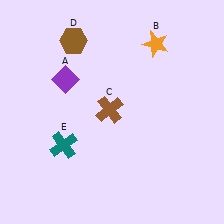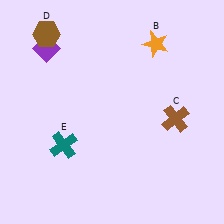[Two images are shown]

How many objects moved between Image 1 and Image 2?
3 objects moved between the two images.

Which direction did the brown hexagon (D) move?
The brown hexagon (D) moved left.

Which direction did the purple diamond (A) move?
The purple diamond (A) moved up.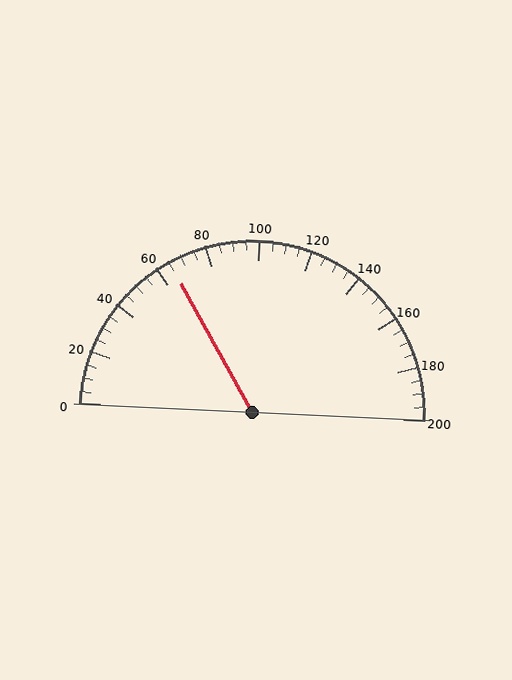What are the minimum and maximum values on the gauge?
The gauge ranges from 0 to 200.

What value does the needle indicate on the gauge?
The needle indicates approximately 65.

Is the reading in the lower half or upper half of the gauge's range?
The reading is in the lower half of the range (0 to 200).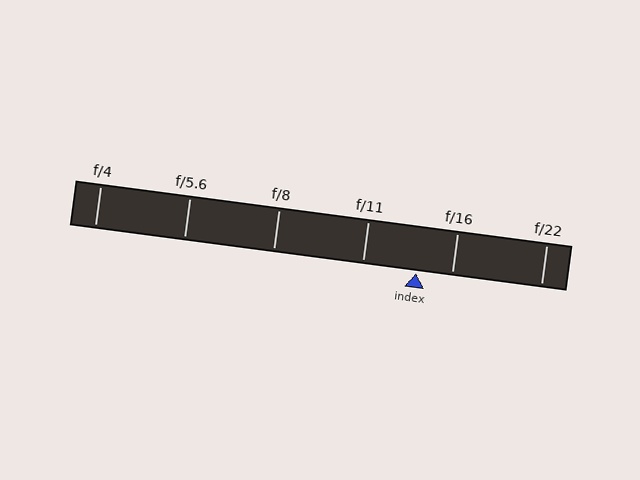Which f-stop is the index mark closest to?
The index mark is closest to f/16.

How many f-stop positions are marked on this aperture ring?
There are 6 f-stop positions marked.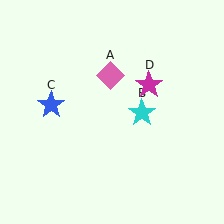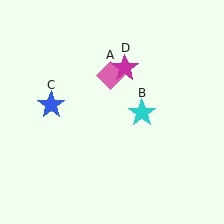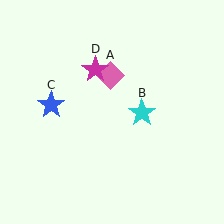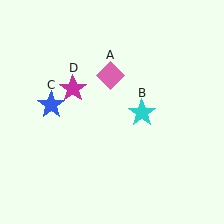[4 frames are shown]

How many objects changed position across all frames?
1 object changed position: magenta star (object D).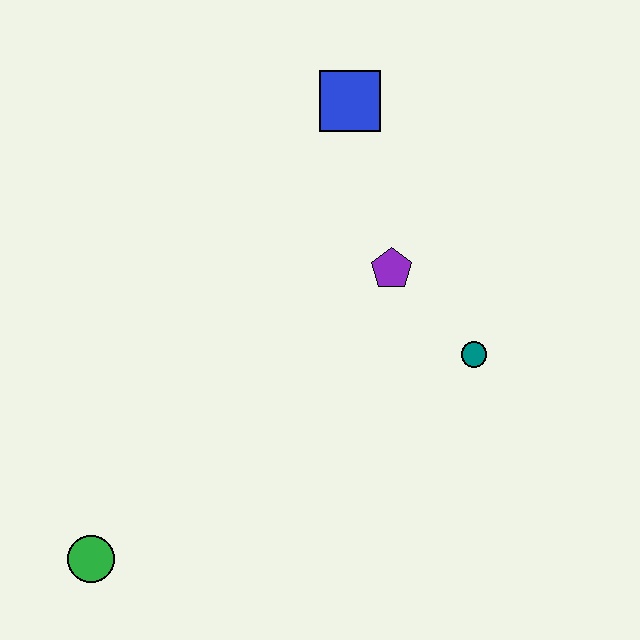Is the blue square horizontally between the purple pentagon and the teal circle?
No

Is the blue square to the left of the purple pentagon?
Yes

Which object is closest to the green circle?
The purple pentagon is closest to the green circle.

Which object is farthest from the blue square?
The green circle is farthest from the blue square.